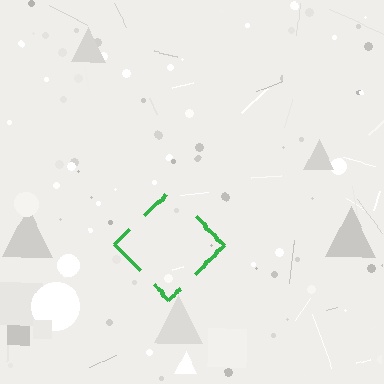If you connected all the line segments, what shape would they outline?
They would outline a diamond.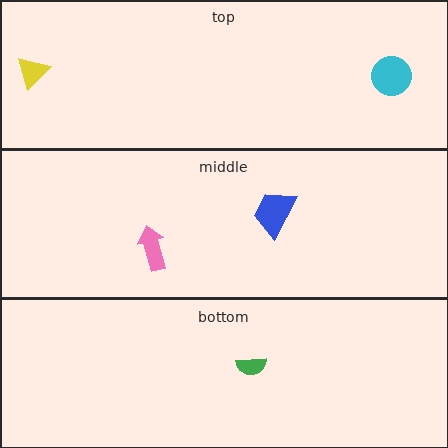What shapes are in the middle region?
The pink arrow, the blue trapezoid.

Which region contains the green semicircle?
The bottom region.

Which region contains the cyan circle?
The top region.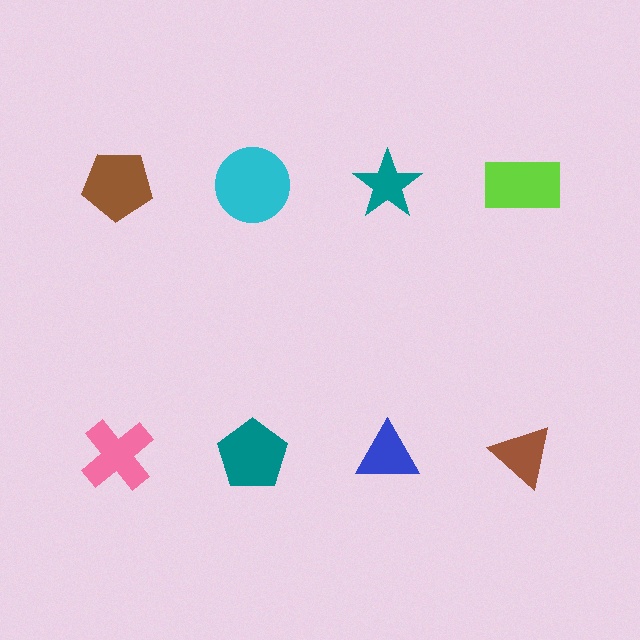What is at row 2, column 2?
A teal pentagon.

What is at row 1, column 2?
A cyan circle.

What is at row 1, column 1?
A brown pentagon.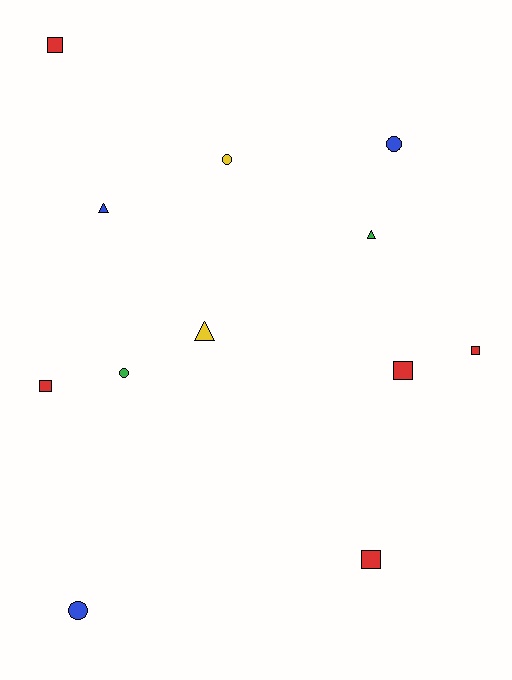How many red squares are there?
There are 5 red squares.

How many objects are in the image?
There are 12 objects.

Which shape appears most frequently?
Square, with 5 objects.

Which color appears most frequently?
Red, with 5 objects.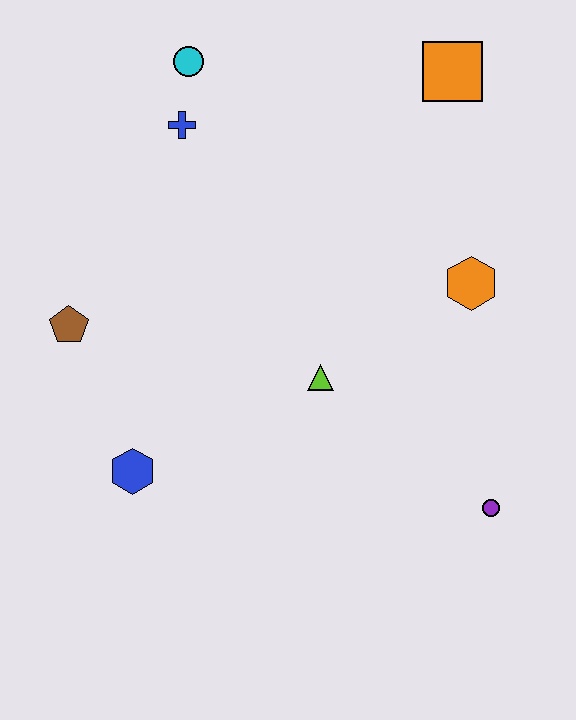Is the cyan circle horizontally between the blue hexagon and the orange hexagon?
Yes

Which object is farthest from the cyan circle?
The purple circle is farthest from the cyan circle.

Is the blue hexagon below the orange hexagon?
Yes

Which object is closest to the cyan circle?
The blue cross is closest to the cyan circle.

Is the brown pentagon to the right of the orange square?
No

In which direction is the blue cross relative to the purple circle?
The blue cross is above the purple circle.